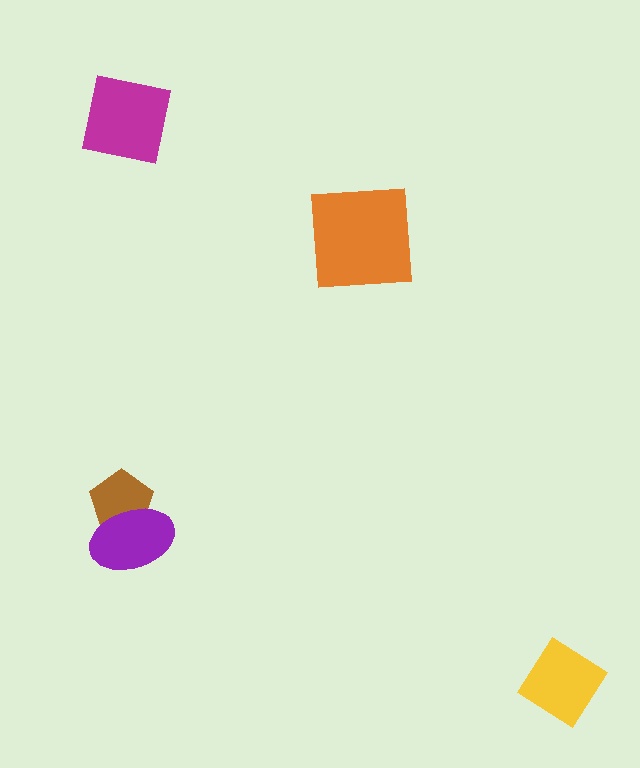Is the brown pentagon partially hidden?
Yes, it is partially covered by another shape.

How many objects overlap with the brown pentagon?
1 object overlaps with the brown pentagon.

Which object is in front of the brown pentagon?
The purple ellipse is in front of the brown pentagon.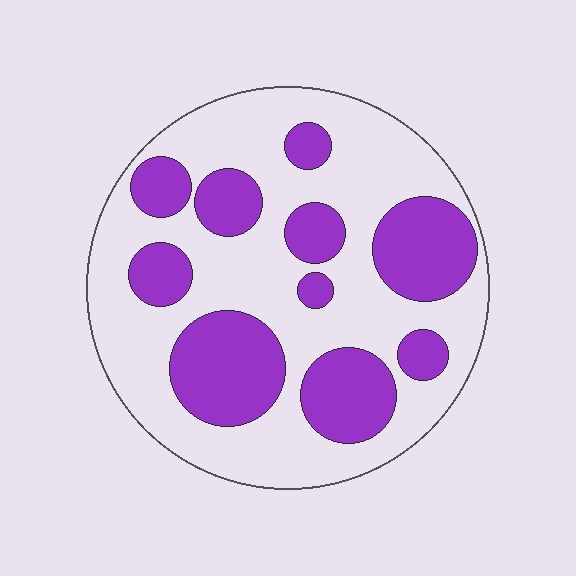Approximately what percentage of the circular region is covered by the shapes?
Approximately 35%.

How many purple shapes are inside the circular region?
10.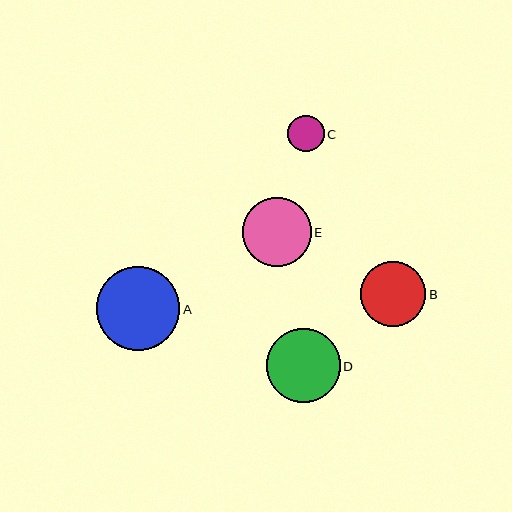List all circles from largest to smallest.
From largest to smallest: A, D, E, B, C.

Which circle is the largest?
Circle A is the largest with a size of approximately 83 pixels.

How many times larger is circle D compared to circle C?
Circle D is approximately 2.0 times the size of circle C.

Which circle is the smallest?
Circle C is the smallest with a size of approximately 37 pixels.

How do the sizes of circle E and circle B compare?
Circle E and circle B are approximately the same size.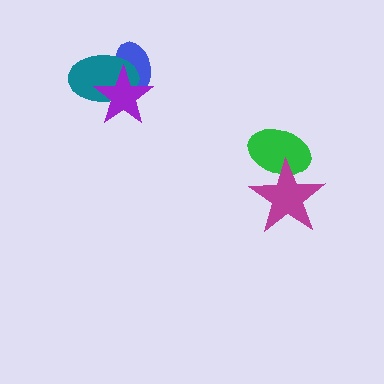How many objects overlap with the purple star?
2 objects overlap with the purple star.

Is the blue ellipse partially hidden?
Yes, it is partially covered by another shape.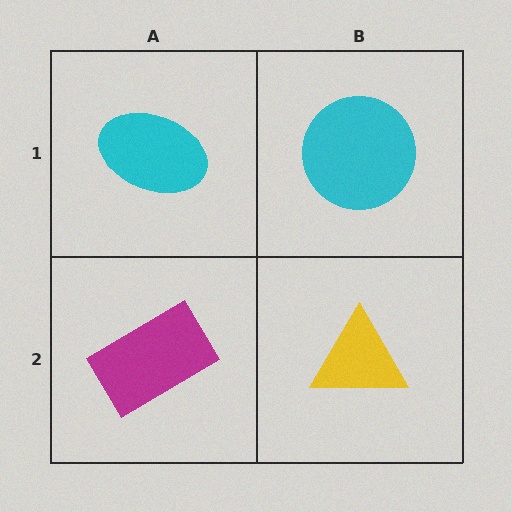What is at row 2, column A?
A magenta rectangle.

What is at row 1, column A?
A cyan ellipse.